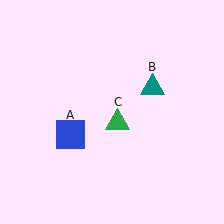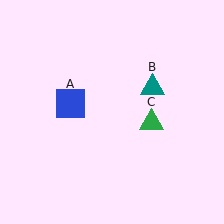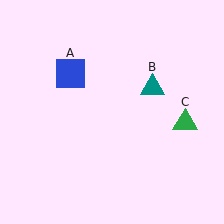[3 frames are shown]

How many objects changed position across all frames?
2 objects changed position: blue square (object A), green triangle (object C).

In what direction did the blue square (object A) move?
The blue square (object A) moved up.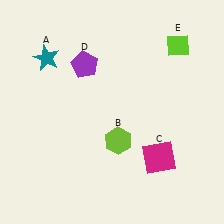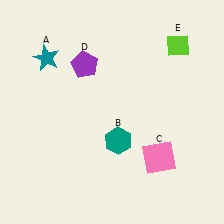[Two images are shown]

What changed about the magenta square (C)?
In Image 1, C is magenta. In Image 2, it changed to pink.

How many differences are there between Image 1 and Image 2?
There are 2 differences between the two images.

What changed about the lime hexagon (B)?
In Image 1, B is lime. In Image 2, it changed to teal.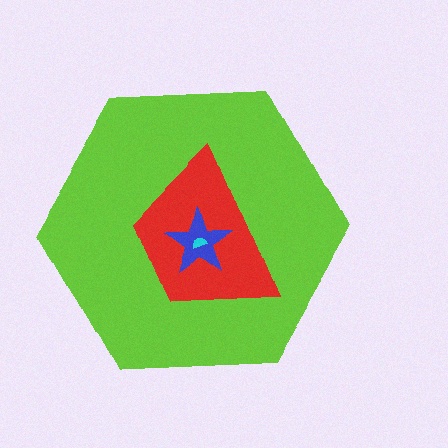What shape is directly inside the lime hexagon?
The red trapezoid.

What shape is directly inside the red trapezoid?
The blue star.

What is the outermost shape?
The lime hexagon.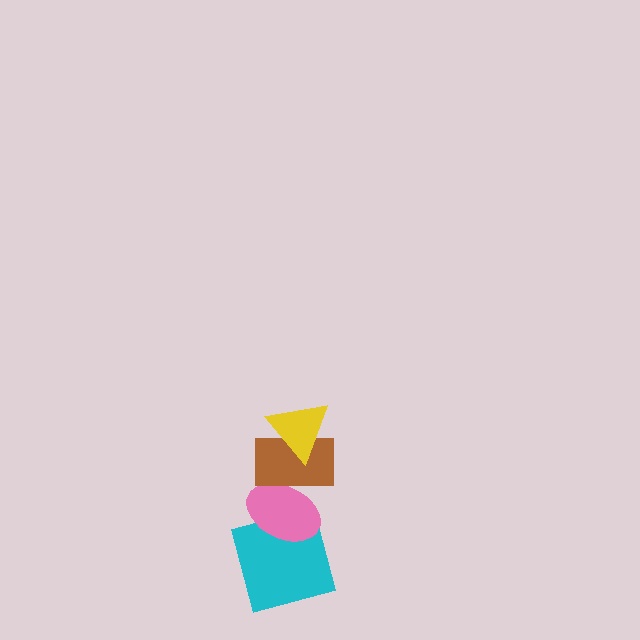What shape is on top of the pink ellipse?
The brown rectangle is on top of the pink ellipse.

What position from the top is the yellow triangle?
The yellow triangle is 1st from the top.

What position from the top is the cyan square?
The cyan square is 4th from the top.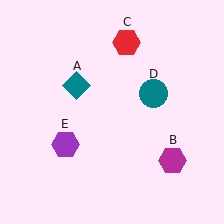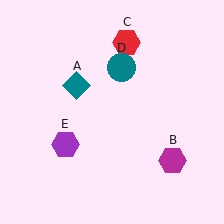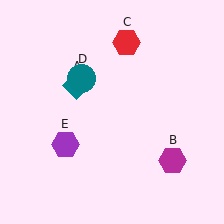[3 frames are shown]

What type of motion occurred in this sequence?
The teal circle (object D) rotated counterclockwise around the center of the scene.